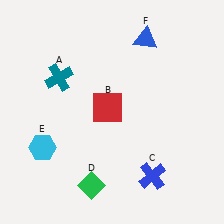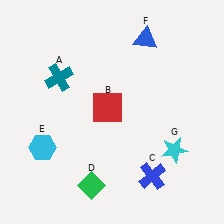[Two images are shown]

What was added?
A cyan star (G) was added in Image 2.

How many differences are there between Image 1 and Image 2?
There is 1 difference between the two images.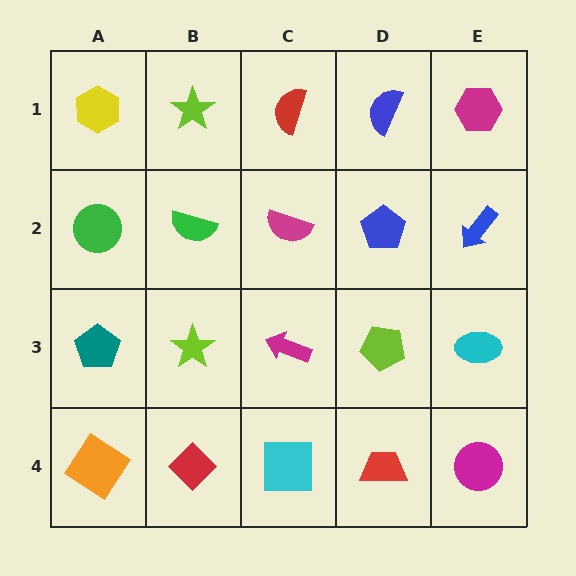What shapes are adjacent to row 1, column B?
A green semicircle (row 2, column B), a yellow hexagon (row 1, column A), a red semicircle (row 1, column C).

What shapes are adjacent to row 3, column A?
A green circle (row 2, column A), an orange diamond (row 4, column A), a lime star (row 3, column B).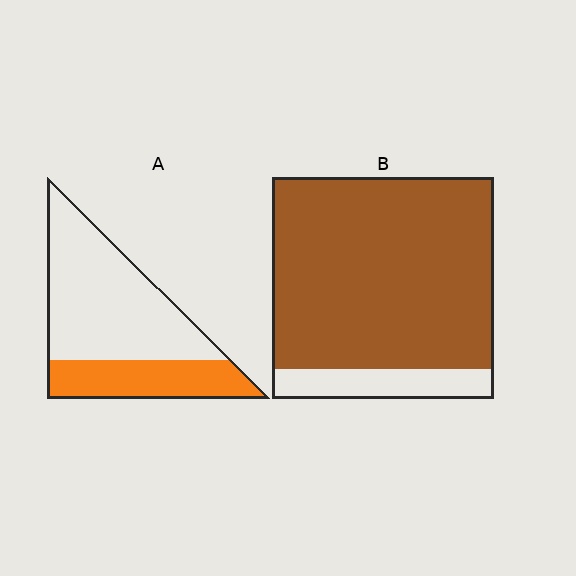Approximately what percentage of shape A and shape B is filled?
A is approximately 30% and B is approximately 85%.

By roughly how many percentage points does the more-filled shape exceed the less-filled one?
By roughly 55 percentage points (B over A).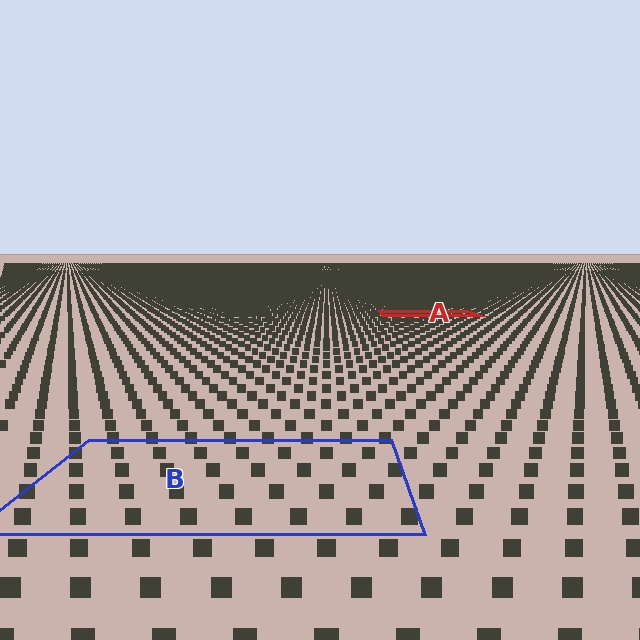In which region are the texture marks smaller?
The texture marks are smaller in region A, because it is farther away.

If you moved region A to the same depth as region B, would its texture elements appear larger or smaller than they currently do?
They would appear larger. At a closer depth, the same texture elements are projected at a bigger on-screen size.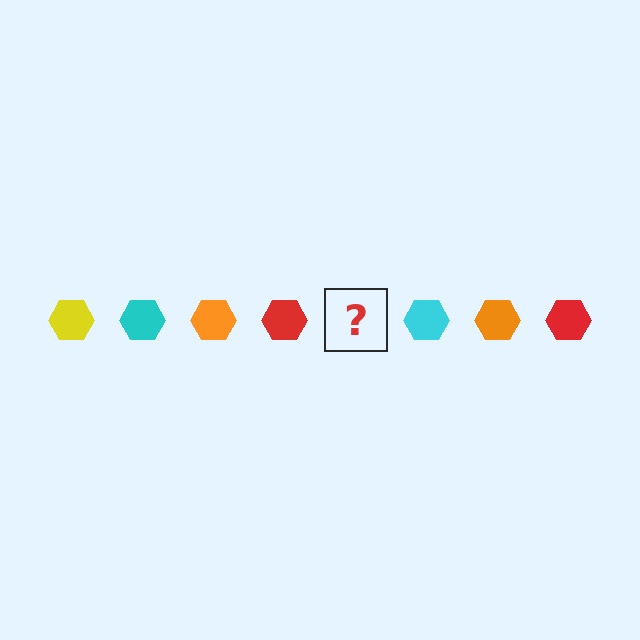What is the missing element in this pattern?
The missing element is a yellow hexagon.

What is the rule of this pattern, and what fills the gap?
The rule is that the pattern cycles through yellow, cyan, orange, red hexagons. The gap should be filled with a yellow hexagon.